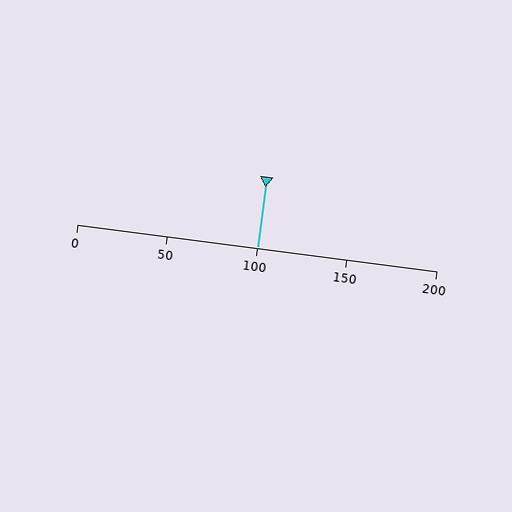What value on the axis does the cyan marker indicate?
The marker indicates approximately 100.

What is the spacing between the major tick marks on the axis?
The major ticks are spaced 50 apart.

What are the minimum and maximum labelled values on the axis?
The axis runs from 0 to 200.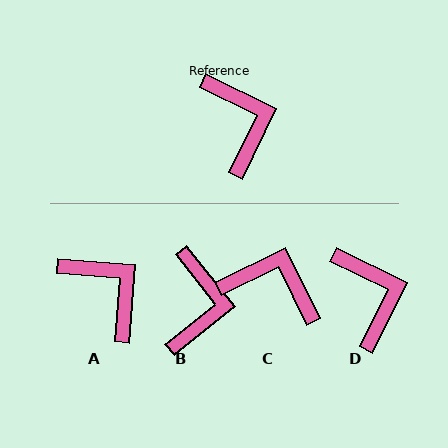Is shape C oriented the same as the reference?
No, it is off by about 52 degrees.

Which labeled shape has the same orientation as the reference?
D.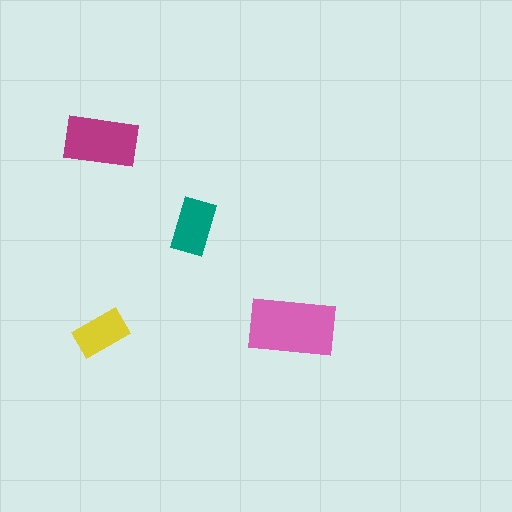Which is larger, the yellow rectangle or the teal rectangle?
The teal one.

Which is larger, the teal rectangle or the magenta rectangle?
The magenta one.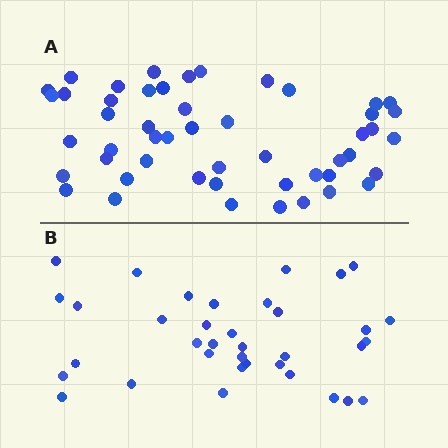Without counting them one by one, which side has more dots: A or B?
Region A (the top region) has more dots.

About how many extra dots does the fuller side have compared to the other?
Region A has approximately 15 more dots than region B.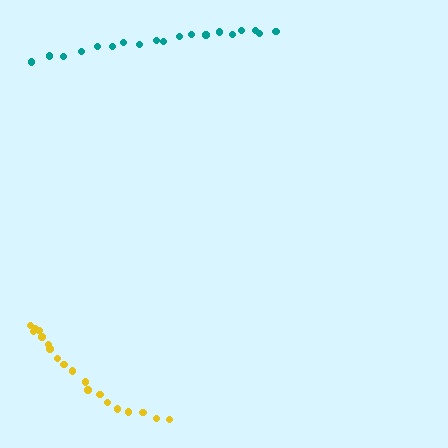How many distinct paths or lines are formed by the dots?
There are 2 distinct paths.